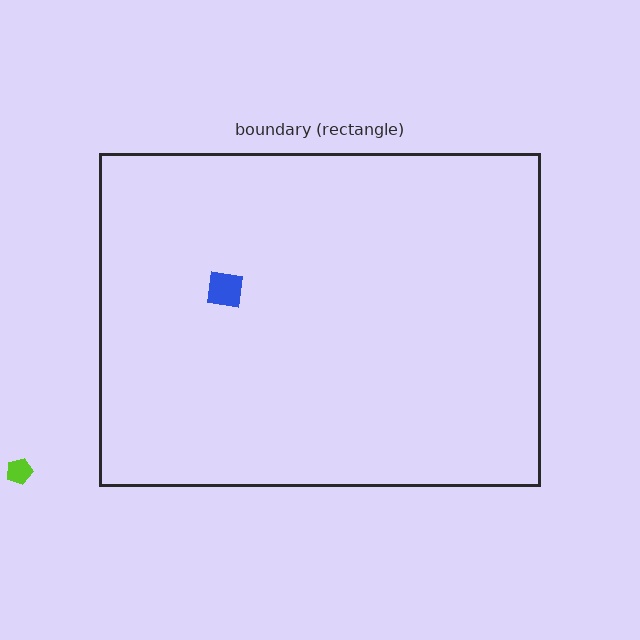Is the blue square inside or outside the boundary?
Inside.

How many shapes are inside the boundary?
1 inside, 1 outside.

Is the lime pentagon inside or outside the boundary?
Outside.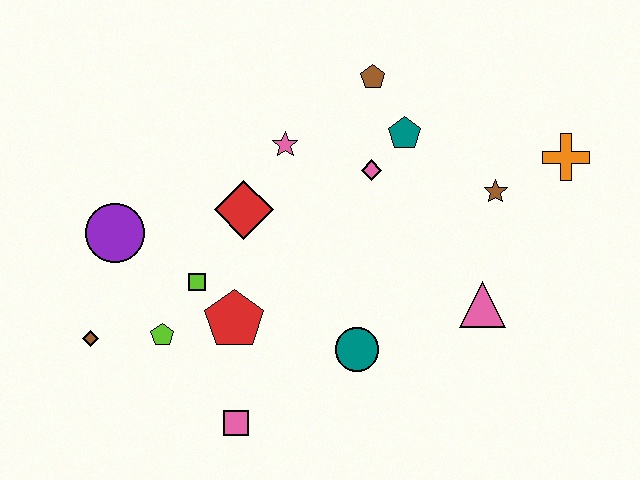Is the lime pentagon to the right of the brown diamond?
Yes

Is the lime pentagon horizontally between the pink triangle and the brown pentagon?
No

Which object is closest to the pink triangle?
The brown star is closest to the pink triangle.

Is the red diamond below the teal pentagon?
Yes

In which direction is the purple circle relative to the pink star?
The purple circle is to the left of the pink star.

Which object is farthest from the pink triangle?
The brown diamond is farthest from the pink triangle.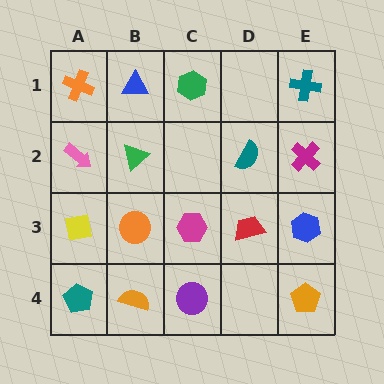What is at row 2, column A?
A pink arrow.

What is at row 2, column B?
A green triangle.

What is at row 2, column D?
A teal semicircle.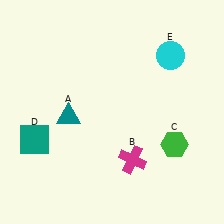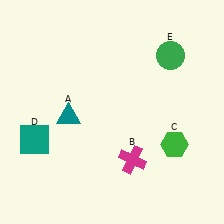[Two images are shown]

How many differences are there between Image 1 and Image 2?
There is 1 difference between the two images.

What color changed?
The circle (E) changed from cyan in Image 1 to green in Image 2.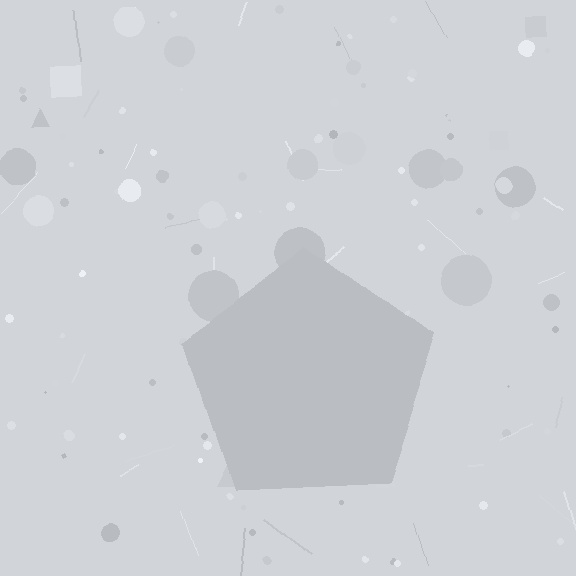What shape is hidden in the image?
A pentagon is hidden in the image.